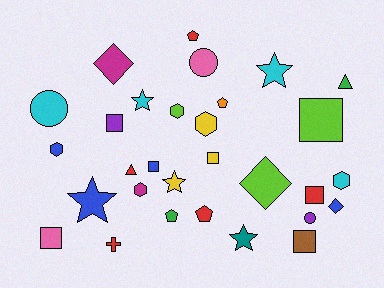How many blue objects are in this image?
There are 4 blue objects.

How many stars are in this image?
There are 5 stars.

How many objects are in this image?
There are 30 objects.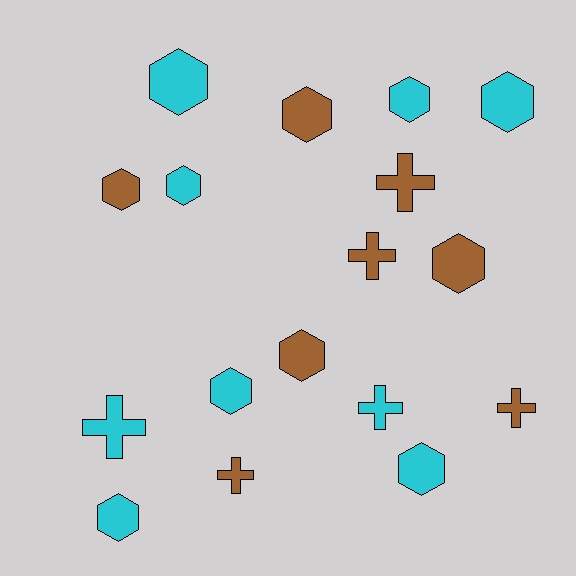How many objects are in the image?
There are 17 objects.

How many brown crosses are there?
There are 4 brown crosses.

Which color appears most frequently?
Cyan, with 9 objects.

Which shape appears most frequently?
Hexagon, with 11 objects.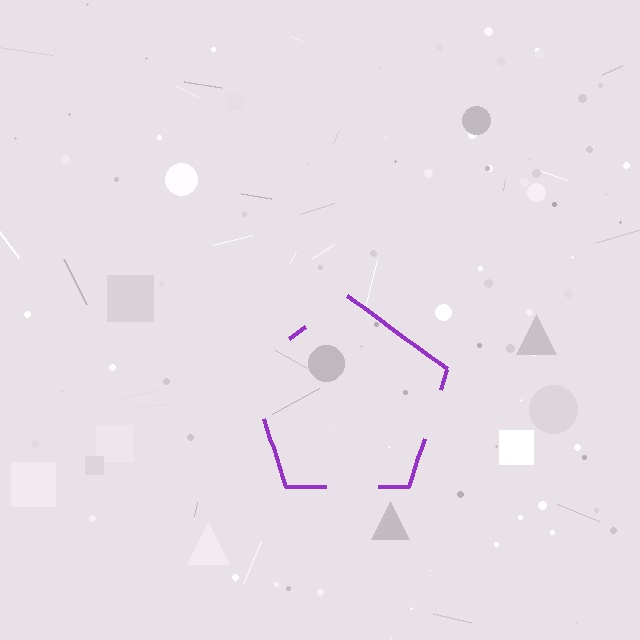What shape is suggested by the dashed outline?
The dashed outline suggests a pentagon.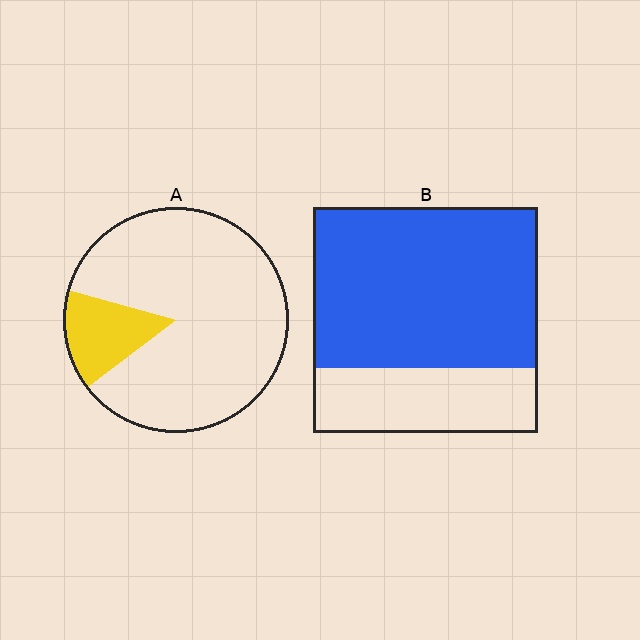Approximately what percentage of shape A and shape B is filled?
A is approximately 15% and B is approximately 70%.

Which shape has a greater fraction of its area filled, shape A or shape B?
Shape B.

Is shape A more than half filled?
No.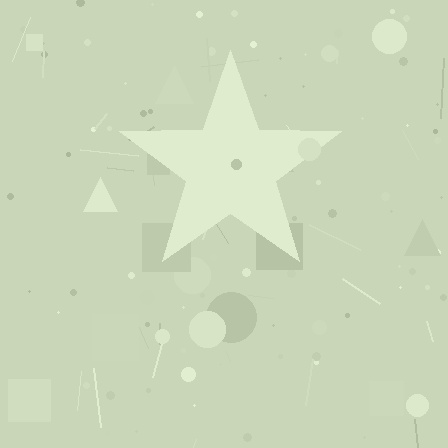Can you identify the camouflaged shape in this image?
The camouflaged shape is a star.